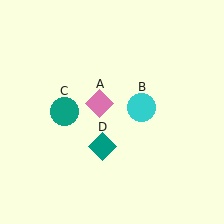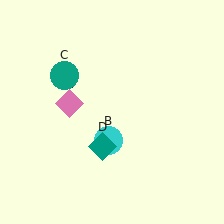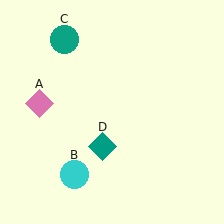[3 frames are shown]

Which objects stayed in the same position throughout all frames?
Teal diamond (object D) remained stationary.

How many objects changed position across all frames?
3 objects changed position: pink diamond (object A), cyan circle (object B), teal circle (object C).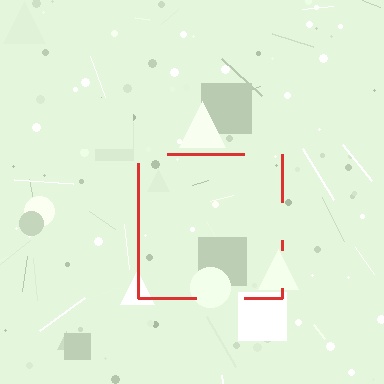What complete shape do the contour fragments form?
The contour fragments form a square.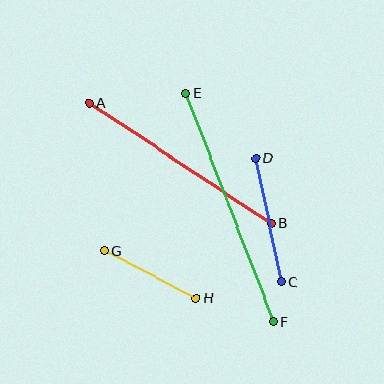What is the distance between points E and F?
The distance is approximately 245 pixels.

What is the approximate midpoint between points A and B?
The midpoint is at approximately (180, 163) pixels.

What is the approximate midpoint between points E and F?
The midpoint is at approximately (230, 208) pixels.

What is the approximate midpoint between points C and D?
The midpoint is at approximately (268, 220) pixels.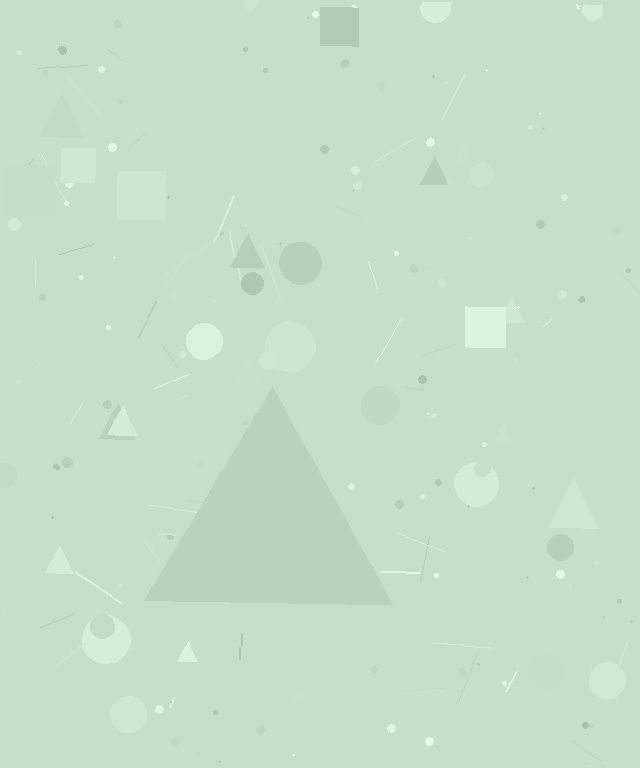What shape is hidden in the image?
A triangle is hidden in the image.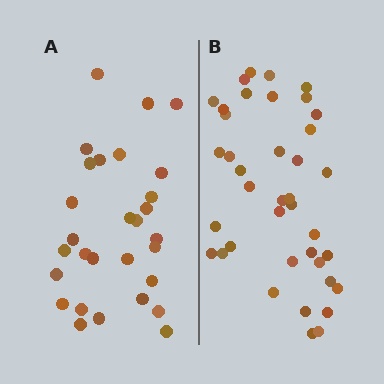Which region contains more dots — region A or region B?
Region B (the right region) has more dots.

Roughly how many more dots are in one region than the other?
Region B has roughly 10 or so more dots than region A.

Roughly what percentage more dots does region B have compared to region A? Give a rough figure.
About 35% more.